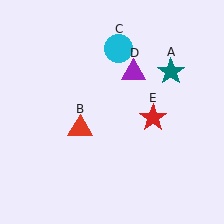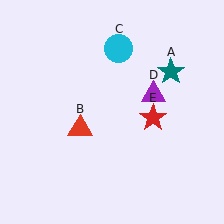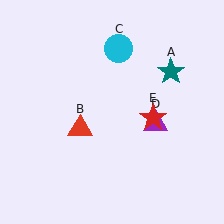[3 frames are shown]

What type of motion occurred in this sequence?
The purple triangle (object D) rotated clockwise around the center of the scene.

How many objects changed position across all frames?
1 object changed position: purple triangle (object D).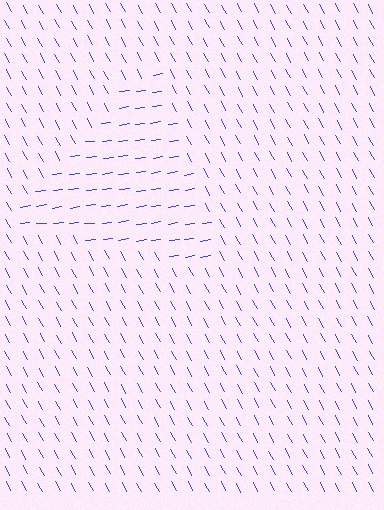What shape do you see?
I see a triangle.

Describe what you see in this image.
The image is filled with small blue line segments. A triangle region in the image has lines oriented differently from the surrounding lines, creating a visible texture boundary.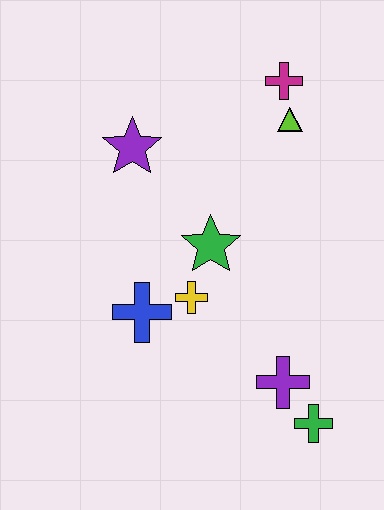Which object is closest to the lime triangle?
The magenta cross is closest to the lime triangle.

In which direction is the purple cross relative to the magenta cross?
The purple cross is below the magenta cross.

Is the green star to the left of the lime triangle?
Yes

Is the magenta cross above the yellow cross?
Yes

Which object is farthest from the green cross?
The magenta cross is farthest from the green cross.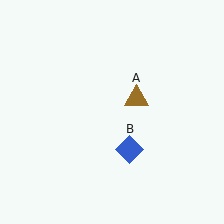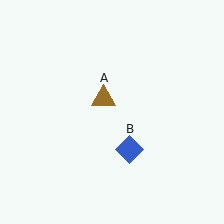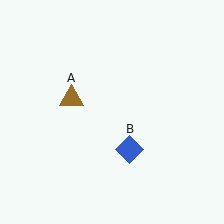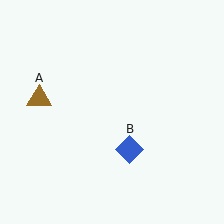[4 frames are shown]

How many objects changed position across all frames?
1 object changed position: brown triangle (object A).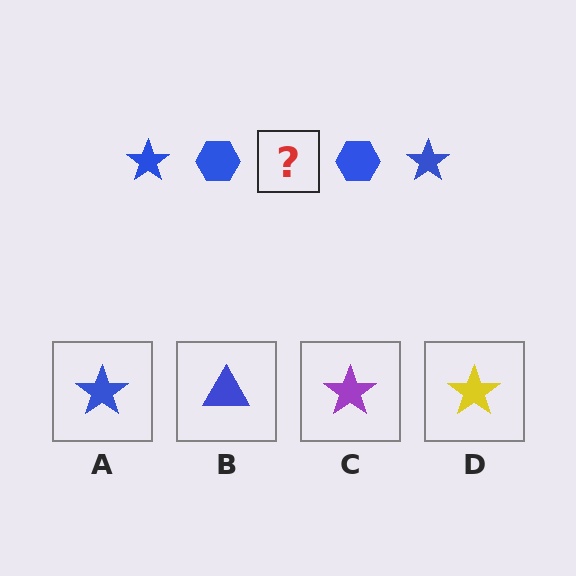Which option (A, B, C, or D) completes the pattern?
A.